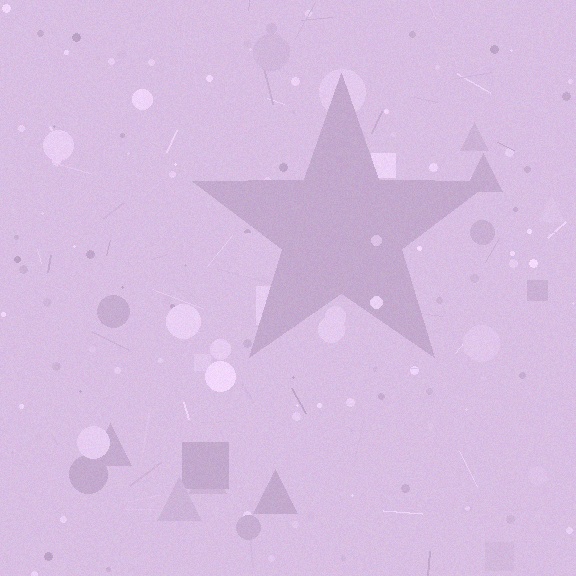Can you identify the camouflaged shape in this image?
The camouflaged shape is a star.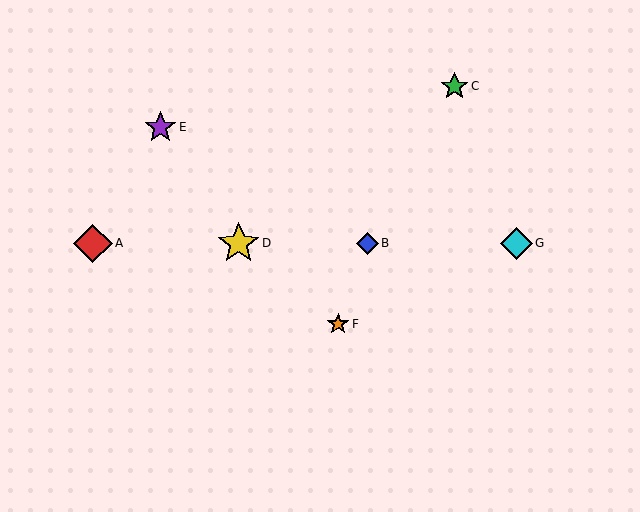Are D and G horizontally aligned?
Yes, both are at y≈243.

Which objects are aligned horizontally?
Objects A, B, D, G are aligned horizontally.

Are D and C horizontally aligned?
No, D is at y≈243 and C is at y≈86.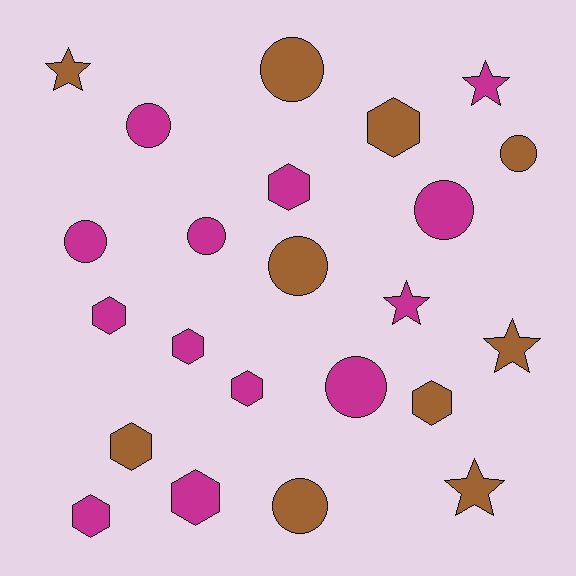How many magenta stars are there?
There are 2 magenta stars.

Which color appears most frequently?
Magenta, with 13 objects.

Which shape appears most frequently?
Hexagon, with 9 objects.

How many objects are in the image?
There are 23 objects.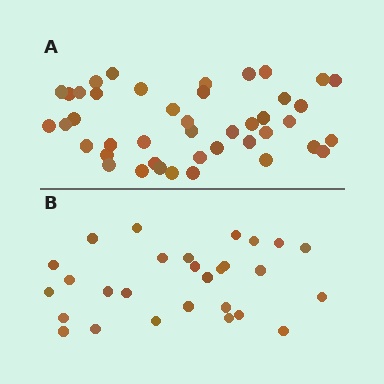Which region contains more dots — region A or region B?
Region A (the top region) has more dots.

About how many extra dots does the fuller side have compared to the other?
Region A has approximately 15 more dots than region B.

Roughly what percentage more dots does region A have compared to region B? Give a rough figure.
About 55% more.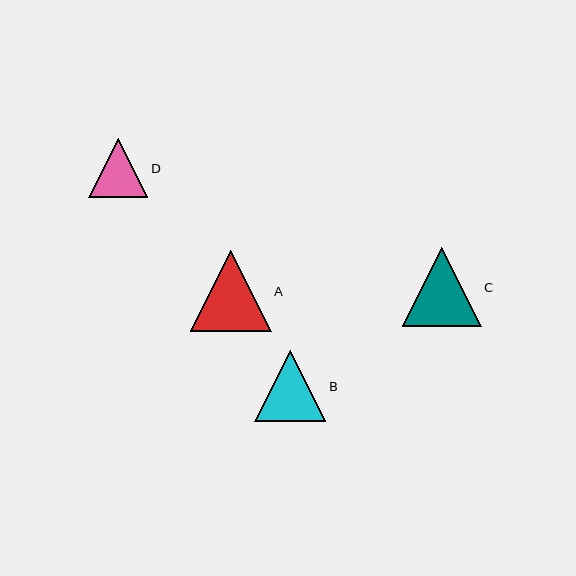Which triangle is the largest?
Triangle A is the largest with a size of approximately 81 pixels.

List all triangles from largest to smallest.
From largest to smallest: A, C, B, D.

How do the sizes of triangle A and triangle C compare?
Triangle A and triangle C are approximately the same size.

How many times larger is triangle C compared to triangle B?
Triangle C is approximately 1.1 times the size of triangle B.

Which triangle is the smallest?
Triangle D is the smallest with a size of approximately 59 pixels.